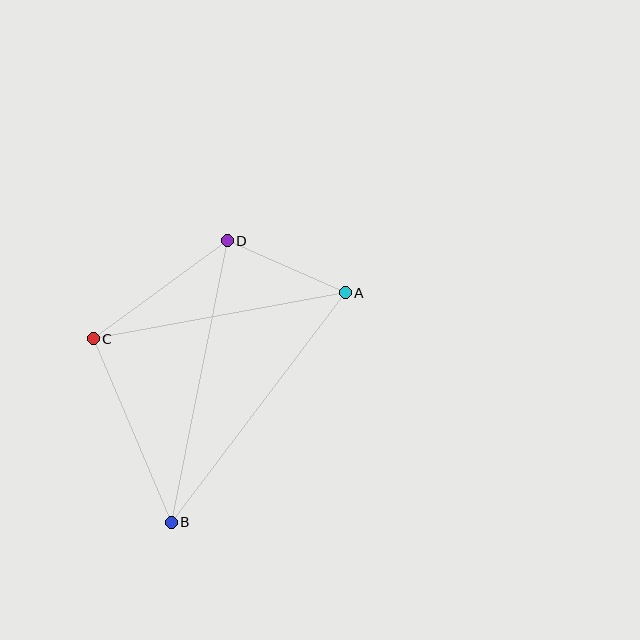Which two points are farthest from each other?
Points A and B are farthest from each other.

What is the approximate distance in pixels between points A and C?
The distance between A and C is approximately 256 pixels.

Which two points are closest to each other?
Points A and D are closest to each other.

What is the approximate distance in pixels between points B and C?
The distance between B and C is approximately 199 pixels.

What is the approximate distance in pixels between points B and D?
The distance between B and D is approximately 287 pixels.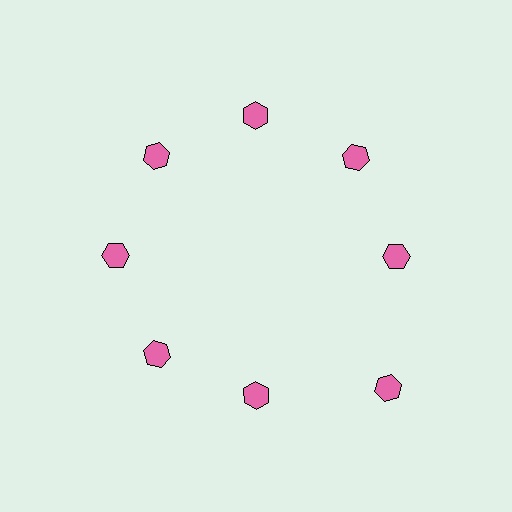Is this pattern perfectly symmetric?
No. The 8 pink hexagons are arranged in a ring, but one element near the 4 o'clock position is pushed outward from the center, breaking the 8-fold rotational symmetry.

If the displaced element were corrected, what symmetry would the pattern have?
It would have 8-fold rotational symmetry — the pattern would map onto itself every 45 degrees.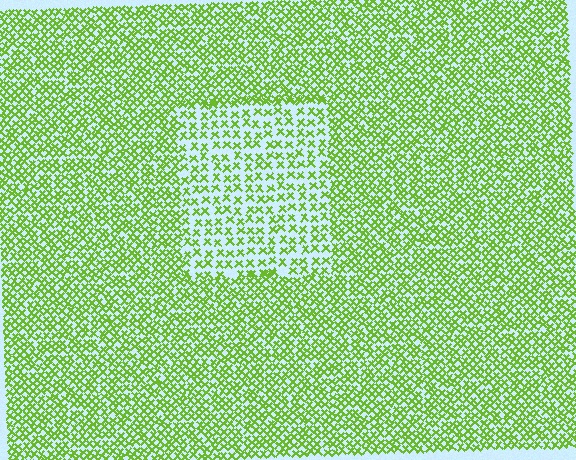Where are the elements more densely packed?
The elements are more densely packed outside the rectangle boundary.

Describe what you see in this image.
The image contains small lime elements arranged at two different densities. A rectangle-shaped region is visible where the elements are less densely packed than the surrounding area.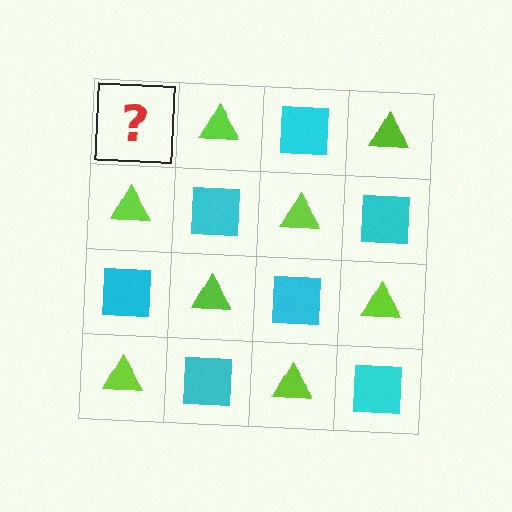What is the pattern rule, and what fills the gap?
The rule is that it alternates cyan square and lime triangle in a checkerboard pattern. The gap should be filled with a cyan square.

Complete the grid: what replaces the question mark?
The question mark should be replaced with a cyan square.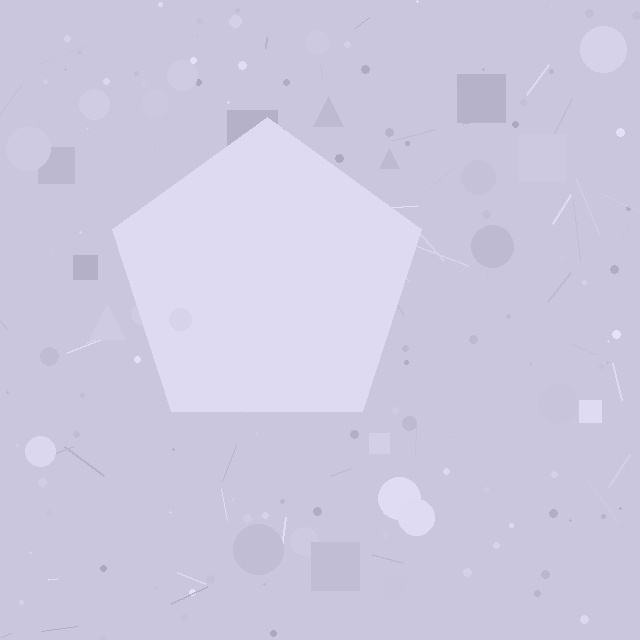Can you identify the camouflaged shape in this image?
The camouflaged shape is a pentagon.